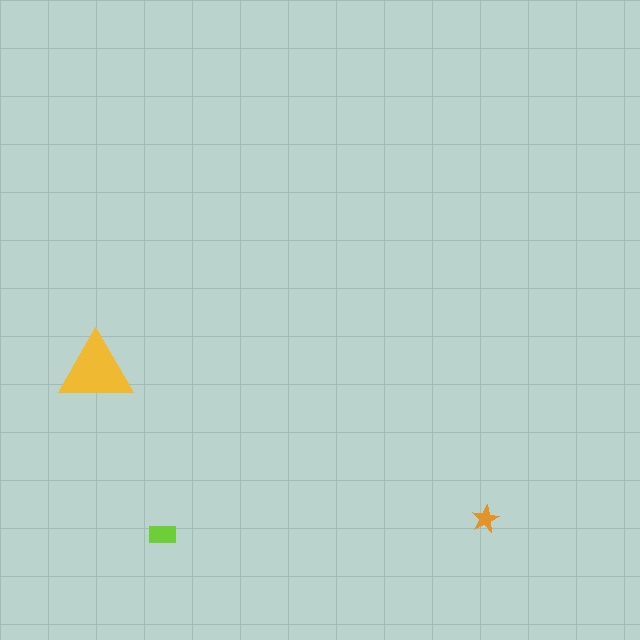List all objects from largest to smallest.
The yellow triangle, the lime rectangle, the orange star.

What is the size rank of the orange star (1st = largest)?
3rd.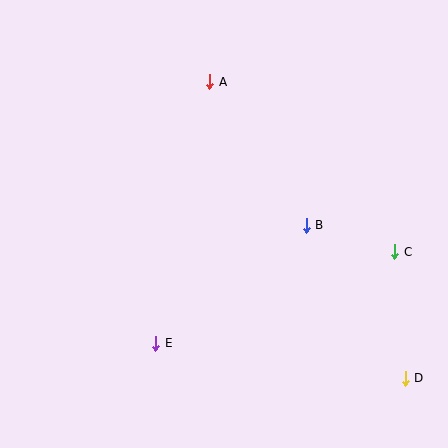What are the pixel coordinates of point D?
Point D is at (405, 378).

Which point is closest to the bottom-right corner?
Point D is closest to the bottom-right corner.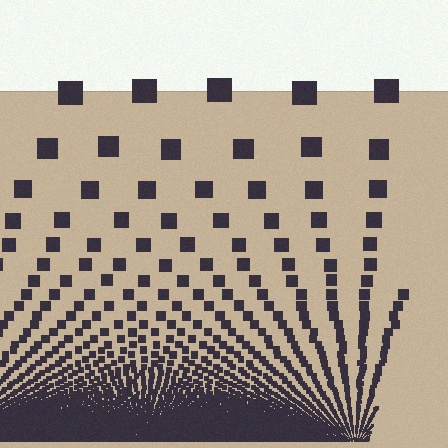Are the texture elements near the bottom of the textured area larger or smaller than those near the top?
Smaller. The gradient is inverted — elements near the bottom are smaller and denser.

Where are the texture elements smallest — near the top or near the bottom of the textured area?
Near the bottom.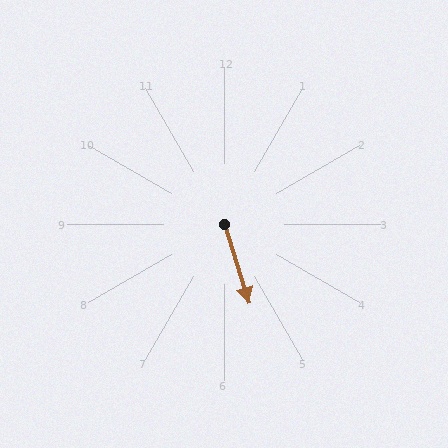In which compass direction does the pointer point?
South.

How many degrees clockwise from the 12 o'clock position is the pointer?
Approximately 162 degrees.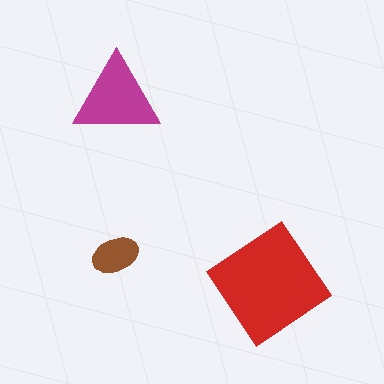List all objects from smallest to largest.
The brown ellipse, the magenta triangle, the red diamond.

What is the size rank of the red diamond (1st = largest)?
1st.